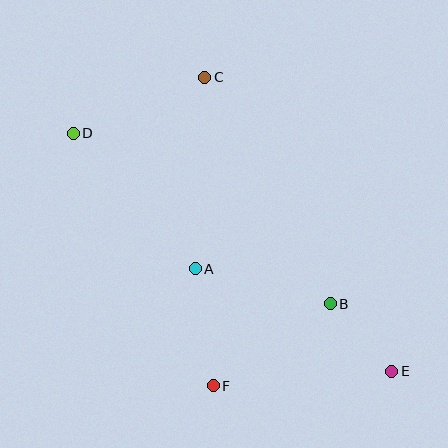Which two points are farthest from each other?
Points D and E are farthest from each other.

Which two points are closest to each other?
Points B and E are closest to each other.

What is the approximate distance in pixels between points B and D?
The distance between B and D is approximately 309 pixels.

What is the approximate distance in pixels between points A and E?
The distance between A and E is approximately 222 pixels.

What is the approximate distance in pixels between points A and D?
The distance between A and D is approximately 182 pixels.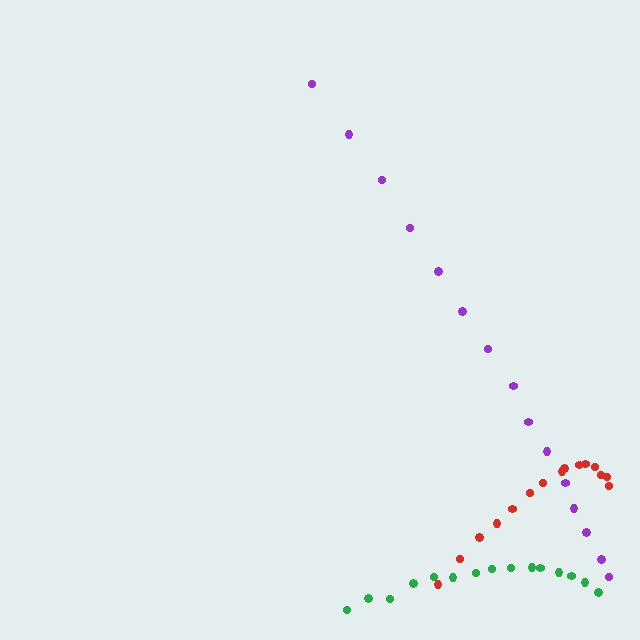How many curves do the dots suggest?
There are 3 distinct paths.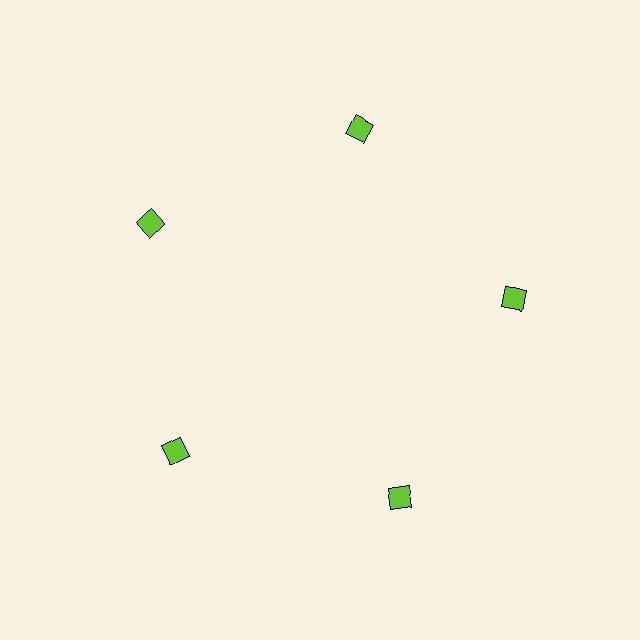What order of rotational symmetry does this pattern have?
This pattern has 5-fold rotational symmetry.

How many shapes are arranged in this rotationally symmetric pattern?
There are 5 shapes, arranged in 5 groups of 1.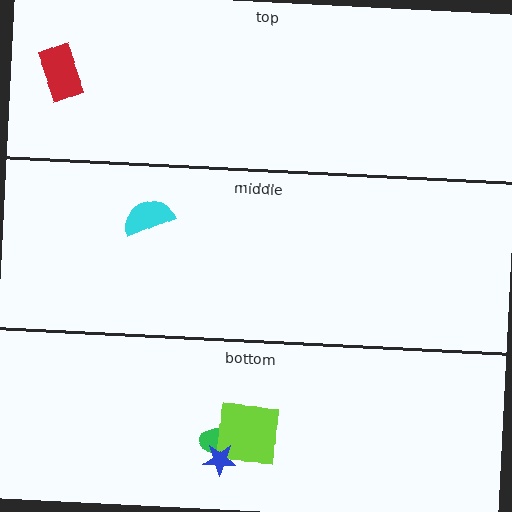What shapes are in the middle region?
The cyan semicircle.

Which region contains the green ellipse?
The bottom region.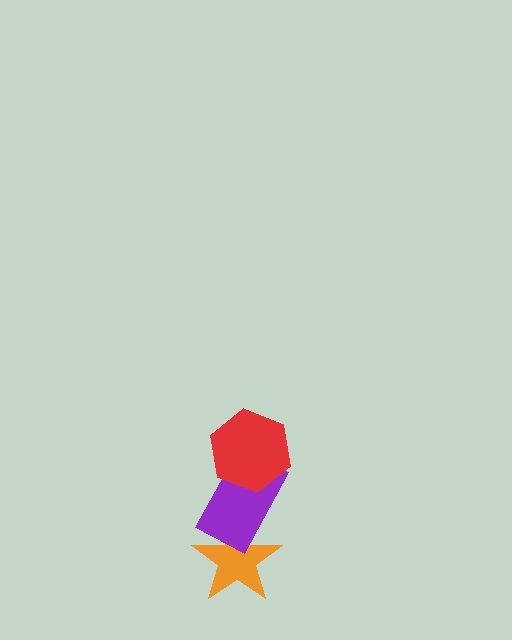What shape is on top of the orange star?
The purple rectangle is on top of the orange star.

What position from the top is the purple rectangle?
The purple rectangle is 2nd from the top.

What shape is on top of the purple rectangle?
The red hexagon is on top of the purple rectangle.